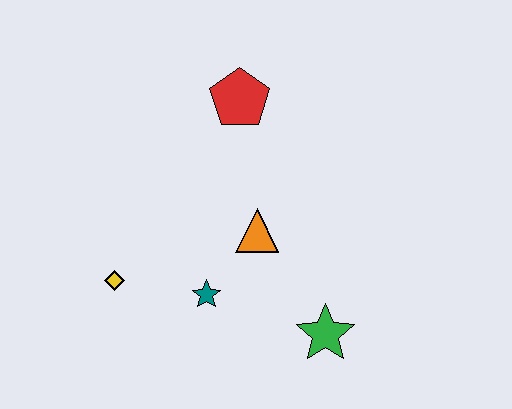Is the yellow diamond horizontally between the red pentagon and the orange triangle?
No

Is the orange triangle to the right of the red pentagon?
Yes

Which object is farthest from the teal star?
The red pentagon is farthest from the teal star.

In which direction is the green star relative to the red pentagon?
The green star is below the red pentagon.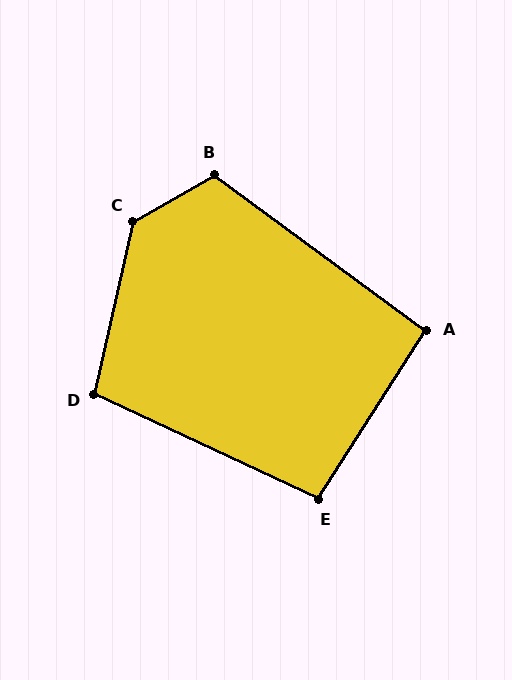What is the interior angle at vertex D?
Approximately 102 degrees (obtuse).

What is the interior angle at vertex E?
Approximately 98 degrees (obtuse).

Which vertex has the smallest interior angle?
A, at approximately 94 degrees.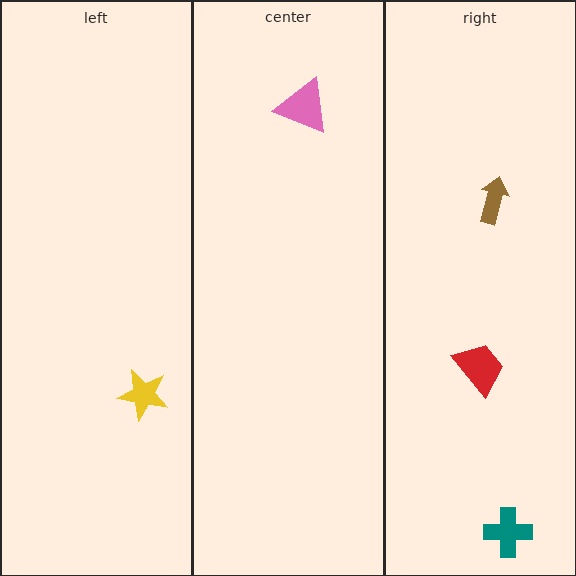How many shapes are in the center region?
1.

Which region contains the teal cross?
The right region.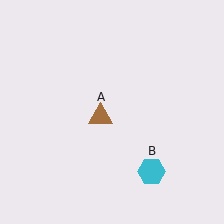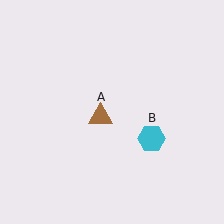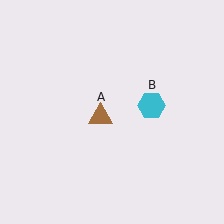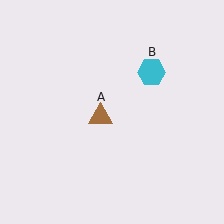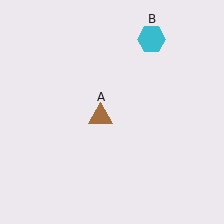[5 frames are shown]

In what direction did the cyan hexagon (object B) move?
The cyan hexagon (object B) moved up.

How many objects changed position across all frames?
1 object changed position: cyan hexagon (object B).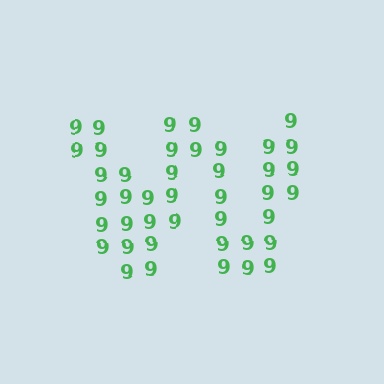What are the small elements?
The small elements are digit 9's.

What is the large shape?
The large shape is the letter W.